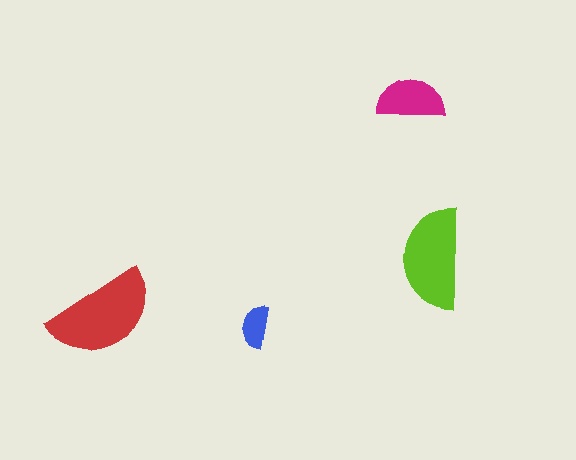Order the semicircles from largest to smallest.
the red one, the lime one, the magenta one, the blue one.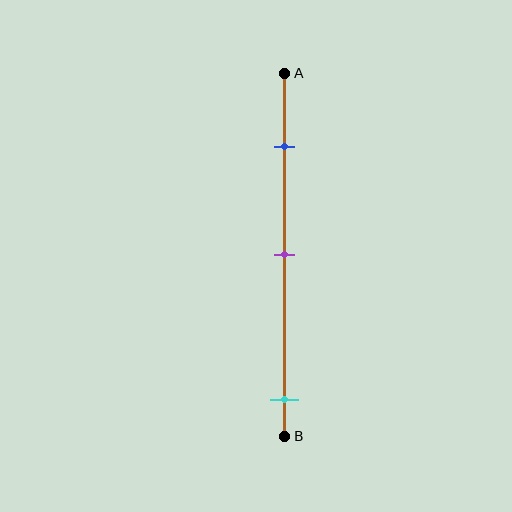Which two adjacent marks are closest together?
The blue and purple marks are the closest adjacent pair.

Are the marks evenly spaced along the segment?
No, the marks are not evenly spaced.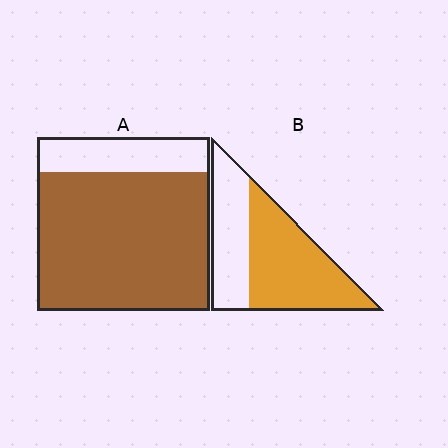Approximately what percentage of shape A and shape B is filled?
A is approximately 80% and B is approximately 60%.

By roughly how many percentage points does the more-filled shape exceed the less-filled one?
By roughly 20 percentage points (A over B).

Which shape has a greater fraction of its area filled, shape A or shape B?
Shape A.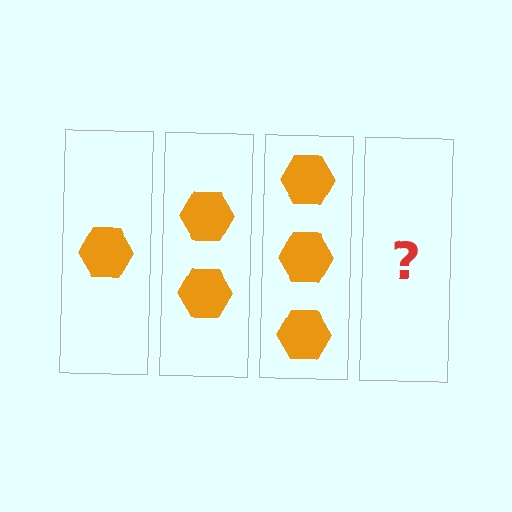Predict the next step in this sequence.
The next step is 4 hexagons.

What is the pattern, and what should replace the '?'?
The pattern is that each step adds one more hexagon. The '?' should be 4 hexagons.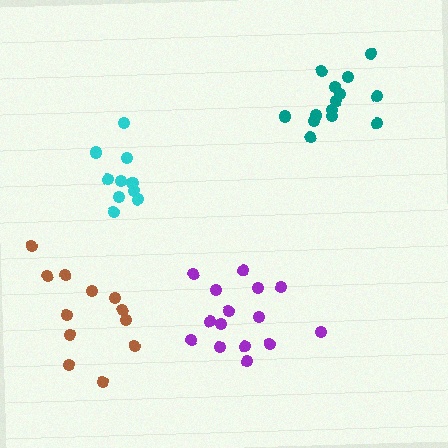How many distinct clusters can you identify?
There are 4 distinct clusters.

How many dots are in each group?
Group 1: 12 dots, Group 2: 15 dots, Group 3: 15 dots, Group 4: 10 dots (52 total).